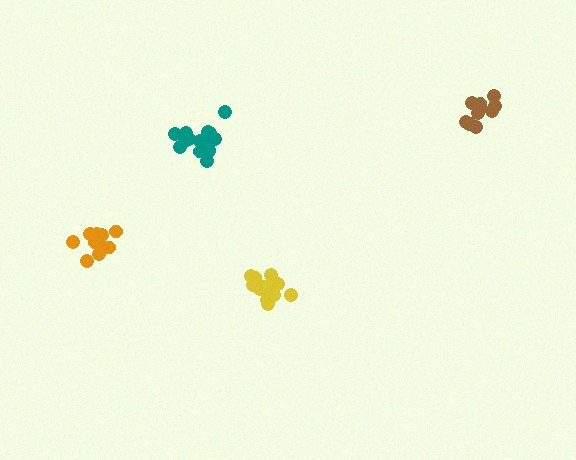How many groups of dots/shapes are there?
There are 4 groups.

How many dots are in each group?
Group 1: 16 dots, Group 2: 17 dots, Group 3: 11 dots, Group 4: 11 dots (55 total).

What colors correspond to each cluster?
The clusters are colored: yellow, teal, orange, brown.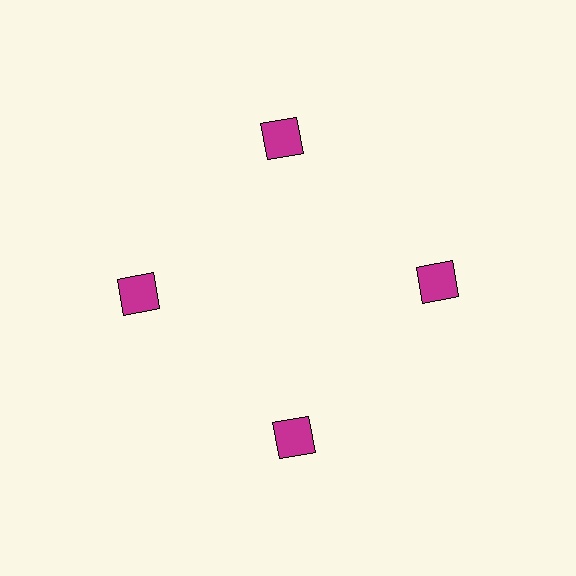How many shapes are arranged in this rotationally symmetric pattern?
There are 4 shapes, arranged in 4 groups of 1.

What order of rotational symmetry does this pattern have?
This pattern has 4-fold rotational symmetry.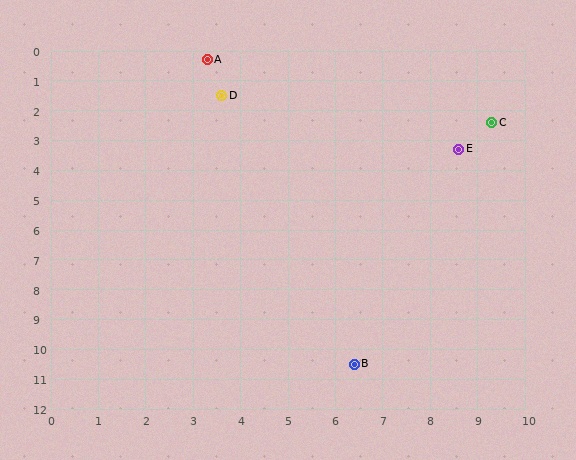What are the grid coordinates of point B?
Point B is at approximately (6.4, 10.5).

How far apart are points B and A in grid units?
Points B and A are about 10.7 grid units apart.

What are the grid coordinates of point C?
Point C is at approximately (9.3, 2.4).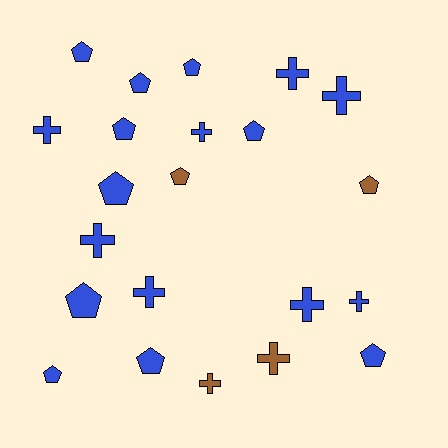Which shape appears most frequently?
Pentagon, with 12 objects.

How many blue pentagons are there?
There are 10 blue pentagons.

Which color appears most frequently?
Blue, with 18 objects.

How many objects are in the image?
There are 22 objects.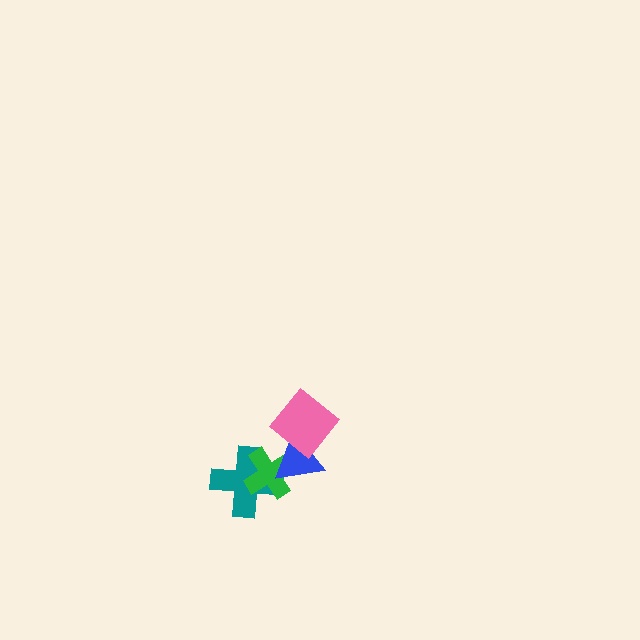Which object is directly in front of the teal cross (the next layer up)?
The green cross is directly in front of the teal cross.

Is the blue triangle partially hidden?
Yes, it is partially covered by another shape.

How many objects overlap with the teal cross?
2 objects overlap with the teal cross.